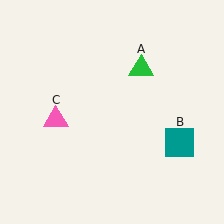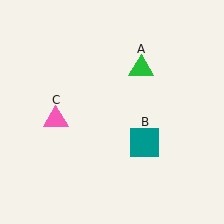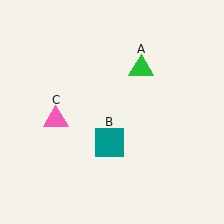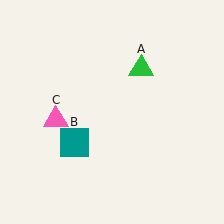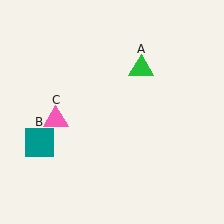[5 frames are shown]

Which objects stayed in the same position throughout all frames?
Green triangle (object A) and pink triangle (object C) remained stationary.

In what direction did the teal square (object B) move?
The teal square (object B) moved left.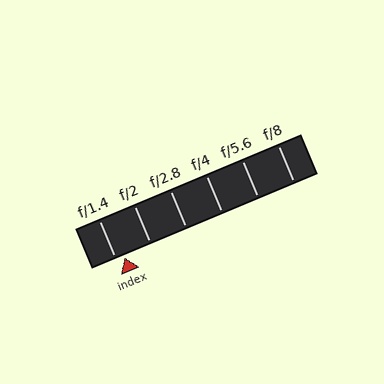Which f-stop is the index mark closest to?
The index mark is closest to f/1.4.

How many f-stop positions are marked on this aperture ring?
There are 6 f-stop positions marked.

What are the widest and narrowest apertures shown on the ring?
The widest aperture shown is f/1.4 and the narrowest is f/8.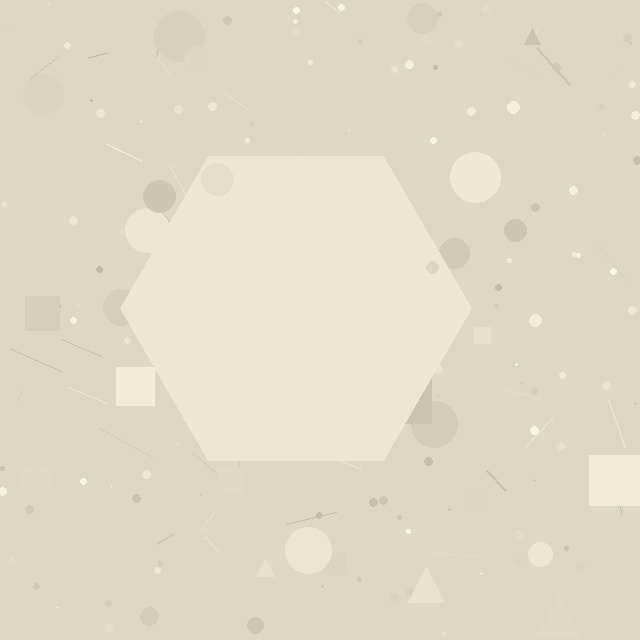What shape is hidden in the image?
A hexagon is hidden in the image.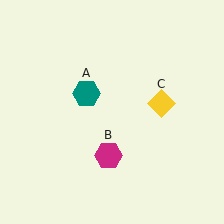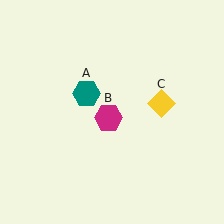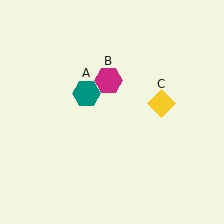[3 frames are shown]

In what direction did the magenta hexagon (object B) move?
The magenta hexagon (object B) moved up.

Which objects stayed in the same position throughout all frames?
Teal hexagon (object A) and yellow diamond (object C) remained stationary.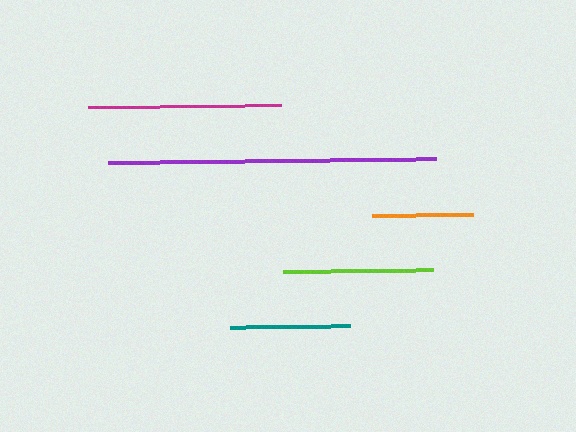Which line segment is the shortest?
The orange line is the shortest at approximately 101 pixels.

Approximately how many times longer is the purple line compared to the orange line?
The purple line is approximately 3.3 times the length of the orange line.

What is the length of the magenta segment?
The magenta segment is approximately 192 pixels long.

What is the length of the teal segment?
The teal segment is approximately 120 pixels long.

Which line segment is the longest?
The purple line is the longest at approximately 328 pixels.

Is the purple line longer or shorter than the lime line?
The purple line is longer than the lime line.